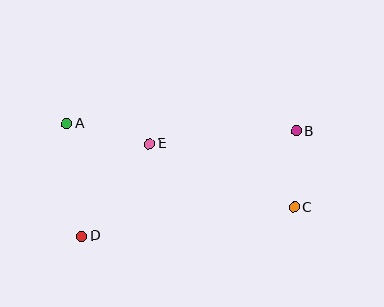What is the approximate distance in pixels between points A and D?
The distance between A and D is approximately 114 pixels.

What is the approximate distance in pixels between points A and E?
The distance between A and E is approximately 85 pixels.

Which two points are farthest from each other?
Points A and C are farthest from each other.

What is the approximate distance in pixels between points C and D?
The distance between C and D is approximately 214 pixels.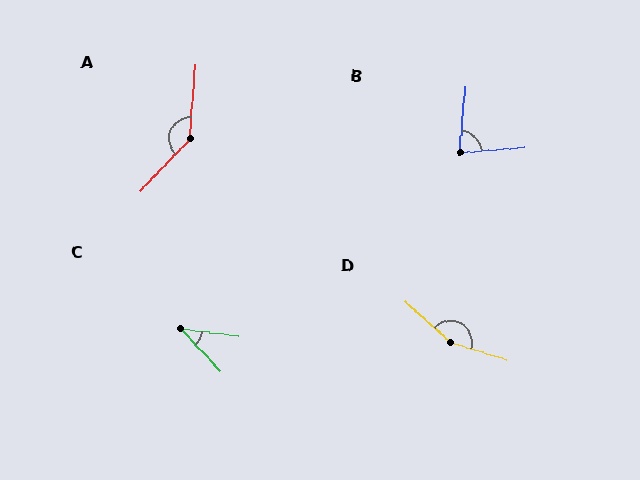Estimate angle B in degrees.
Approximately 80 degrees.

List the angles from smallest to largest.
C (40°), B (80°), A (141°), D (155°).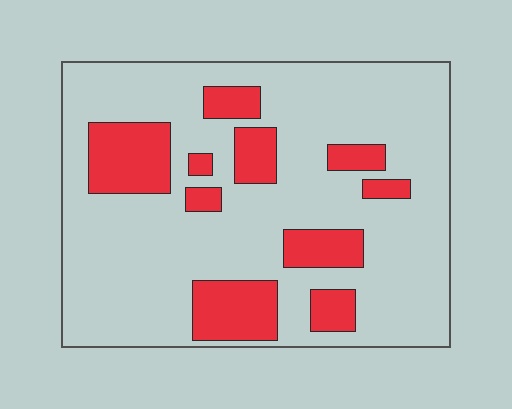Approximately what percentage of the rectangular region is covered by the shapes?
Approximately 20%.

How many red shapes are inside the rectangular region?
10.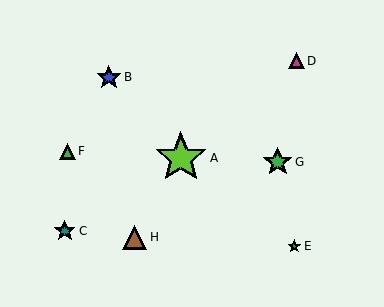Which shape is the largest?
The lime star (labeled A) is the largest.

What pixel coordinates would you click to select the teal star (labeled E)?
Click at (294, 246) to select the teal star E.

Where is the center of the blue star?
The center of the blue star is at (109, 77).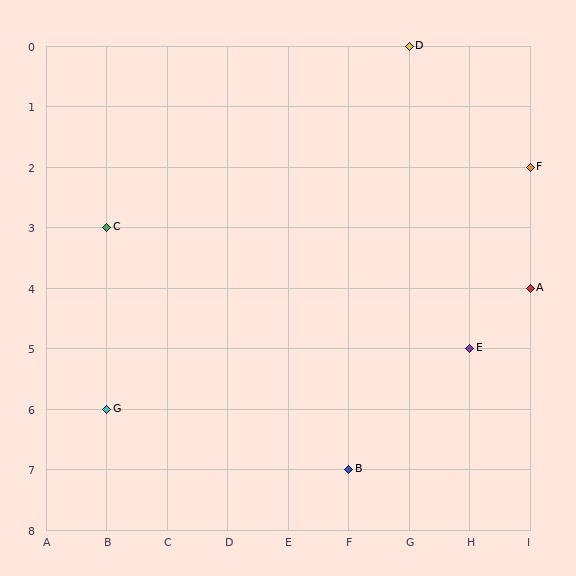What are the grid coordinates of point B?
Point B is at grid coordinates (F, 7).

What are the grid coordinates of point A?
Point A is at grid coordinates (I, 4).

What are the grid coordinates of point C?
Point C is at grid coordinates (B, 3).